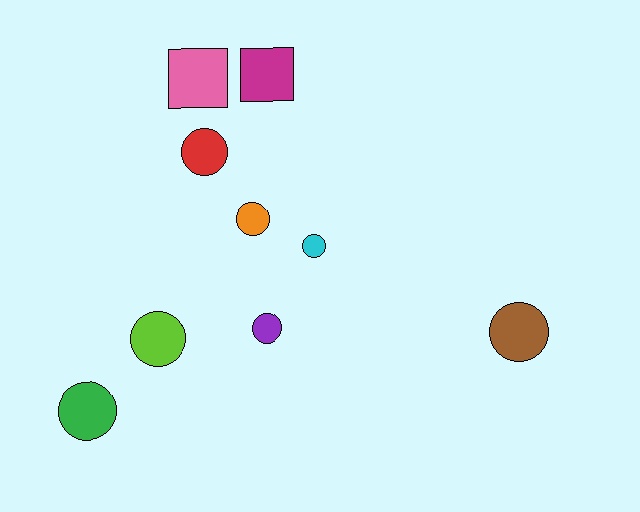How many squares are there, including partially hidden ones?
There are 2 squares.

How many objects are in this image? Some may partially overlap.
There are 9 objects.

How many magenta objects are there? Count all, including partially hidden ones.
There is 1 magenta object.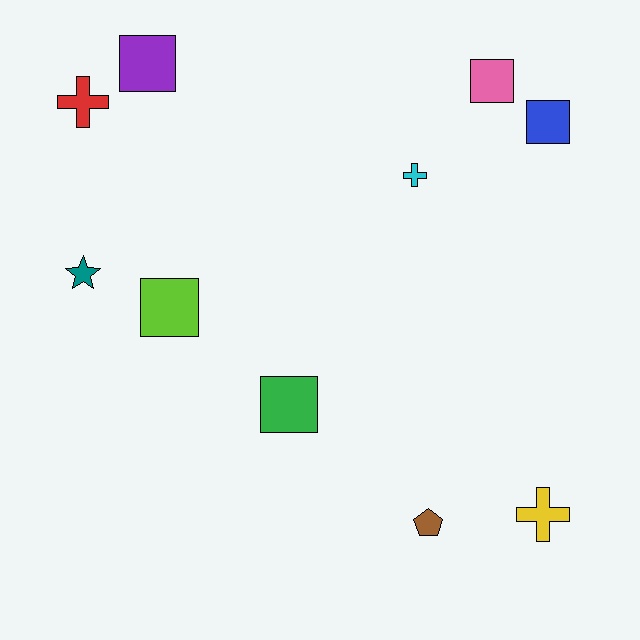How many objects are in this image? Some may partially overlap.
There are 10 objects.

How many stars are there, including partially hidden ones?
There is 1 star.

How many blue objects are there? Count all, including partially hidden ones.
There is 1 blue object.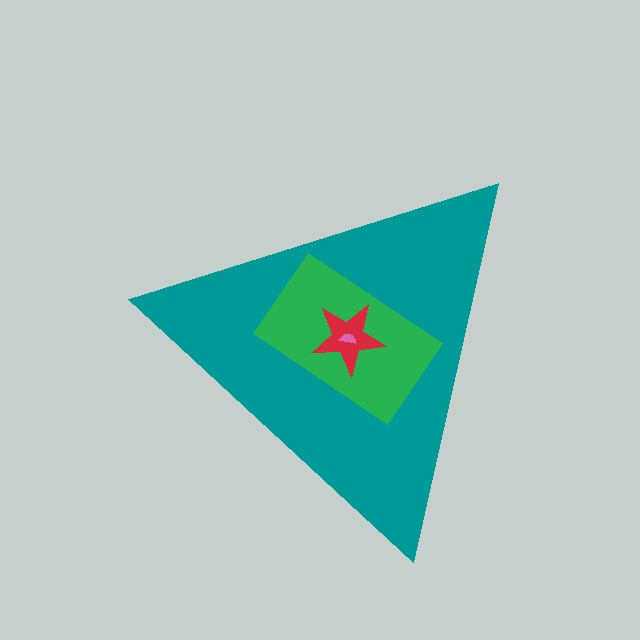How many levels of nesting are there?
4.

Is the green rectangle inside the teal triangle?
Yes.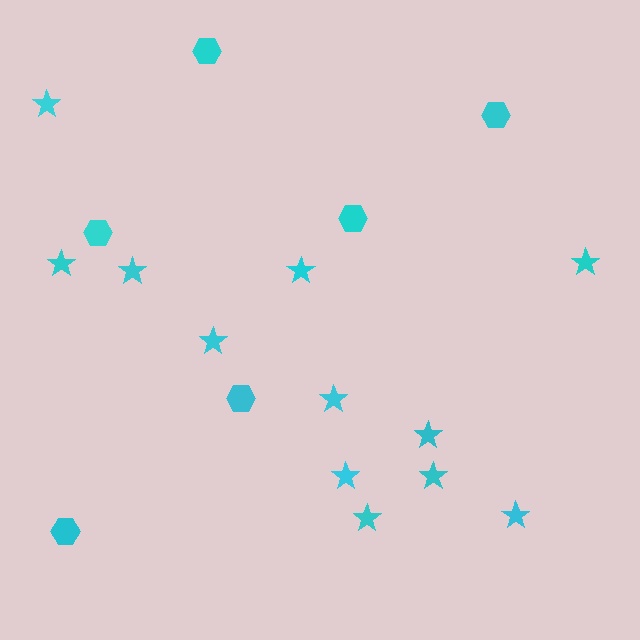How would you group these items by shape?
There are 2 groups: one group of hexagons (6) and one group of stars (12).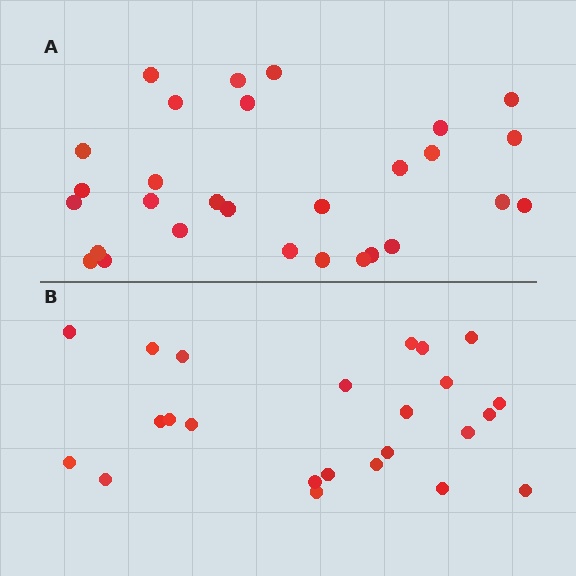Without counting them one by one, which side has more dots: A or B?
Region A (the top region) has more dots.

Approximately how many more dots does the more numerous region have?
Region A has about 5 more dots than region B.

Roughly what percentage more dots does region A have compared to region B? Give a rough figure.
About 20% more.